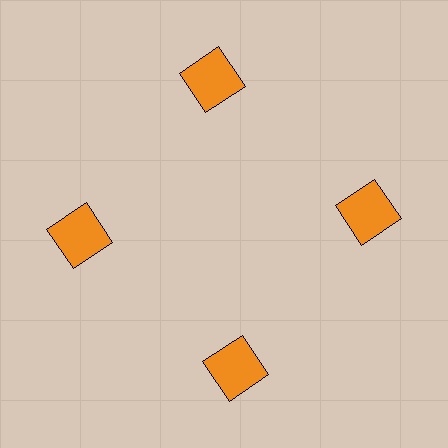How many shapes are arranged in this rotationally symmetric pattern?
There are 4 shapes, arranged in 4 groups of 1.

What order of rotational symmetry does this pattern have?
This pattern has 4-fold rotational symmetry.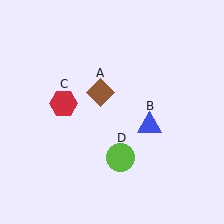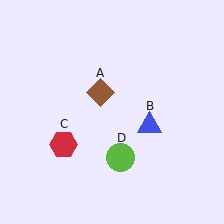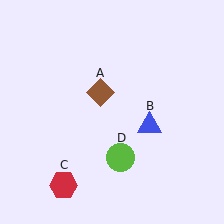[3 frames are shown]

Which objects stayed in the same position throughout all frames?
Brown diamond (object A) and blue triangle (object B) and lime circle (object D) remained stationary.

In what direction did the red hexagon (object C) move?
The red hexagon (object C) moved down.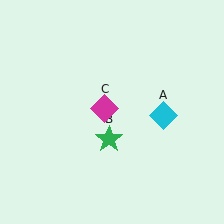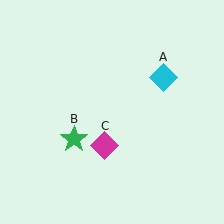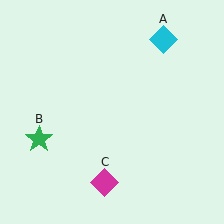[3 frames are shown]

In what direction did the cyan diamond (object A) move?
The cyan diamond (object A) moved up.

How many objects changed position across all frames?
3 objects changed position: cyan diamond (object A), green star (object B), magenta diamond (object C).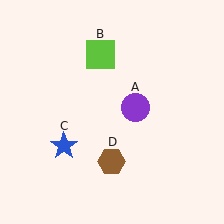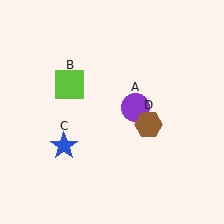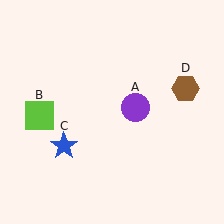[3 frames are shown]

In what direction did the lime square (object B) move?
The lime square (object B) moved down and to the left.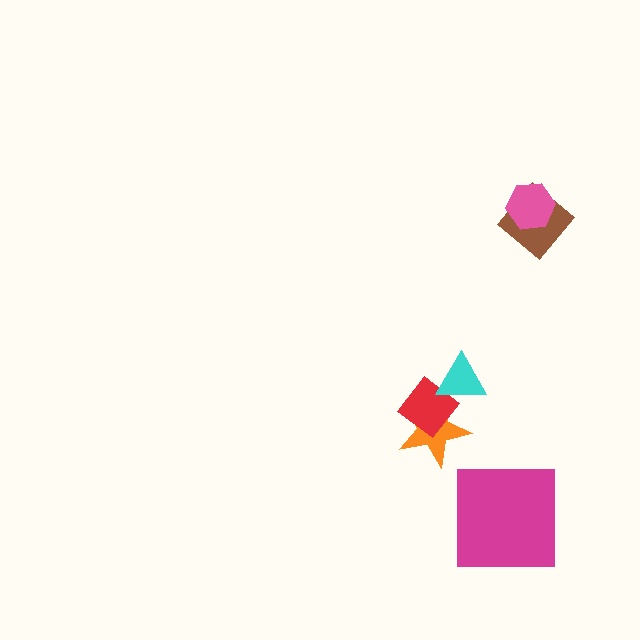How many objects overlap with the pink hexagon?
1 object overlaps with the pink hexagon.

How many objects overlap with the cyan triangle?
2 objects overlap with the cyan triangle.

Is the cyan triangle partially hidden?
No, no other shape covers it.